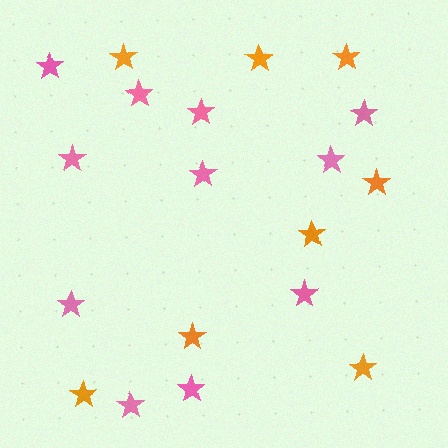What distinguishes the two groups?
There are 2 groups: one group of orange stars (8) and one group of pink stars (11).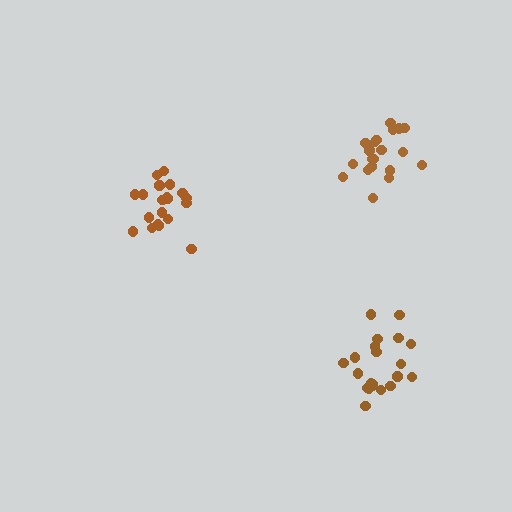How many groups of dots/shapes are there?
There are 3 groups.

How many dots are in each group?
Group 1: 21 dots, Group 2: 21 dots, Group 3: 20 dots (62 total).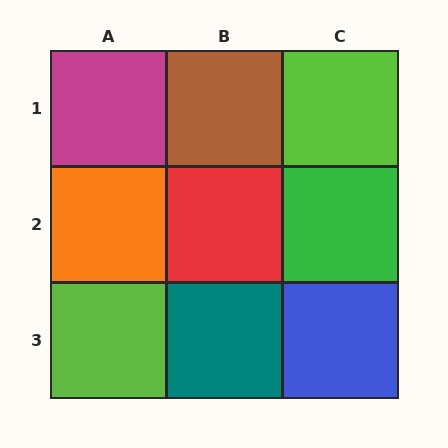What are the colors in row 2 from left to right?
Orange, red, green.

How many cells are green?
1 cell is green.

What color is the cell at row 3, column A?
Lime.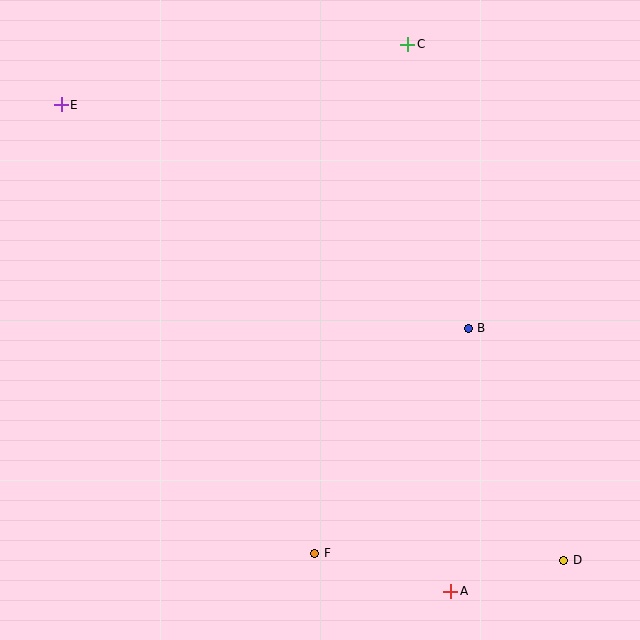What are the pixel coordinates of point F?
Point F is at (315, 553).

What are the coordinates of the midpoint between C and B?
The midpoint between C and B is at (438, 186).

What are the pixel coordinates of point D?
Point D is at (564, 560).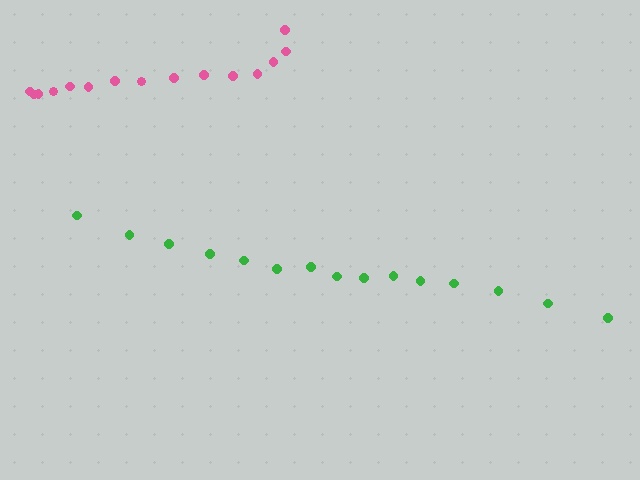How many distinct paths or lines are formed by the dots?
There are 2 distinct paths.